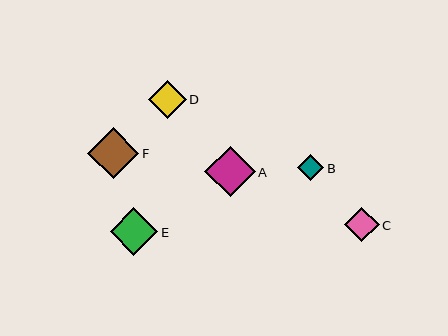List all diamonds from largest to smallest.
From largest to smallest: F, A, E, D, C, B.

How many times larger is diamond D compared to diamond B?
Diamond D is approximately 1.4 times the size of diamond B.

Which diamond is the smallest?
Diamond B is the smallest with a size of approximately 26 pixels.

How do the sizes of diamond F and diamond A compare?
Diamond F and diamond A are approximately the same size.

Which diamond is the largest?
Diamond F is the largest with a size of approximately 52 pixels.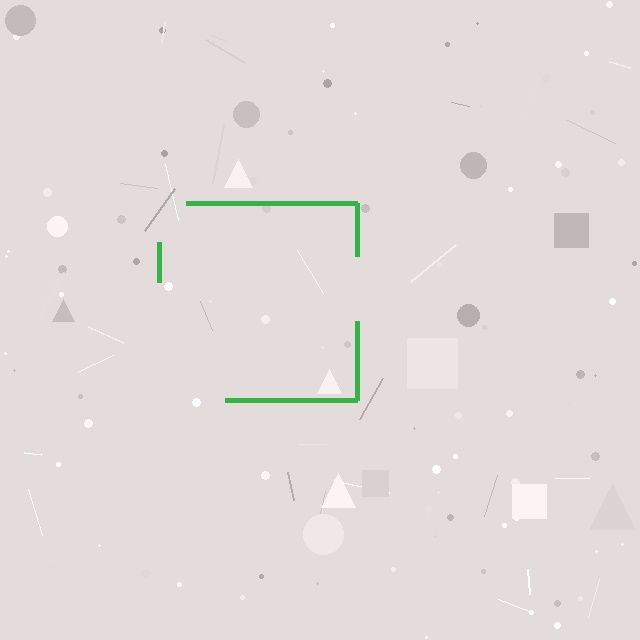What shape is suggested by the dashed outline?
The dashed outline suggests a square.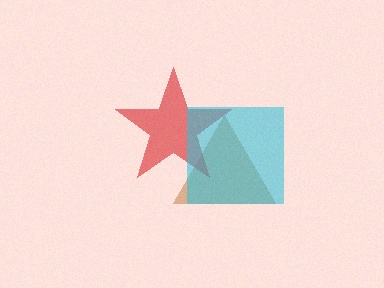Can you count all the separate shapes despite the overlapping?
Yes, there are 3 separate shapes.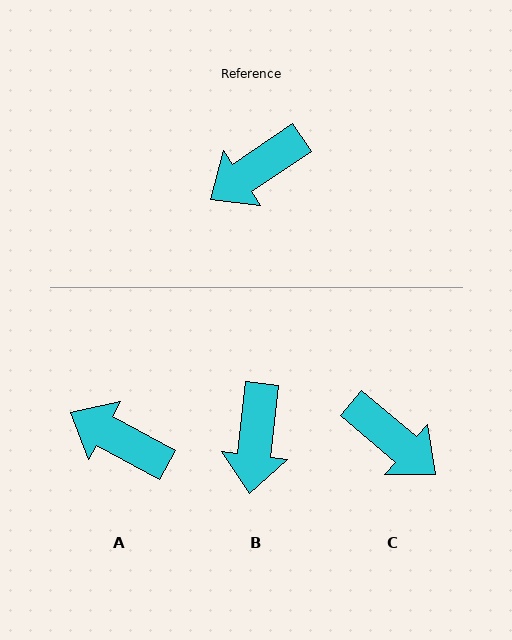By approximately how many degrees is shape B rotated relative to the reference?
Approximately 49 degrees counter-clockwise.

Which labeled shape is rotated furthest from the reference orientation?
C, about 105 degrees away.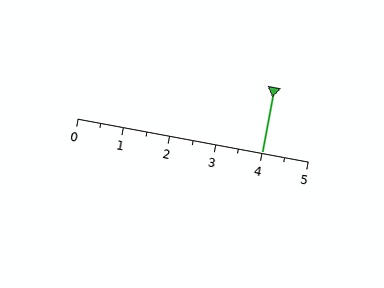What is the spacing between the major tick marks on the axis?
The major ticks are spaced 1 apart.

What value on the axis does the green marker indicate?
The marker indicates approximately 4.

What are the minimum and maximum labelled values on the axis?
The axis runs from 0 to 5.